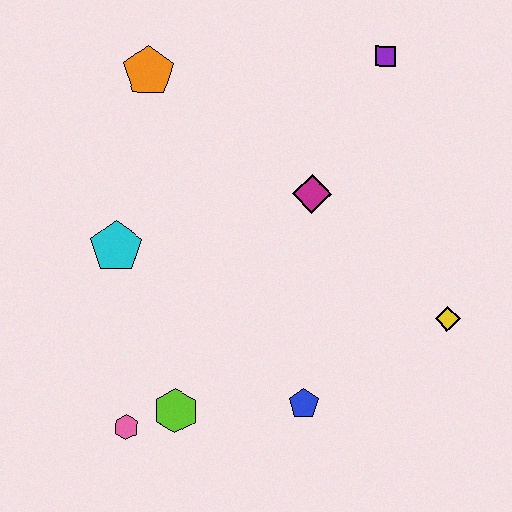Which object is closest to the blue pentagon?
The lime hexagon is closest to the blue pentagon.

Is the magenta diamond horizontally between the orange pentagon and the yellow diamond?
Yes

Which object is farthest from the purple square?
The pink hexagon is farthest from the purple square.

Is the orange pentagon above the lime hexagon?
Yes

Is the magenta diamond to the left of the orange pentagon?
No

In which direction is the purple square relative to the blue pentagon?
The purple square is above the blue pentagon.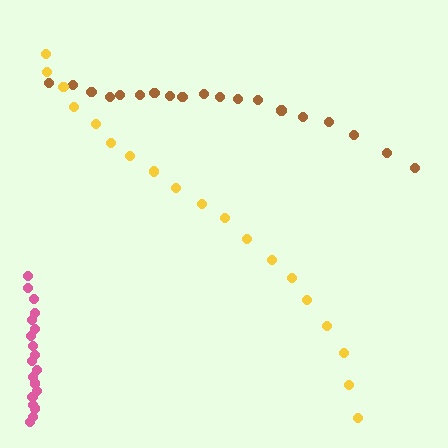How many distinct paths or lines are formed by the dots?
There are 3 distinct paths.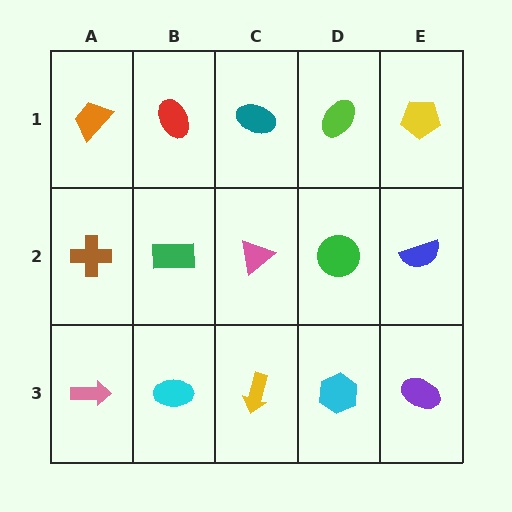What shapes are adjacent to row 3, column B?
A green rectangle (row 2, column B), a pink arrow (row 3, column A), a yellow arrow (row 3, column C).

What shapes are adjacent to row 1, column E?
A blue semicircle (row 2, column E), a lime ellipse (row 1, column D).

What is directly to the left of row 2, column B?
A brown cross.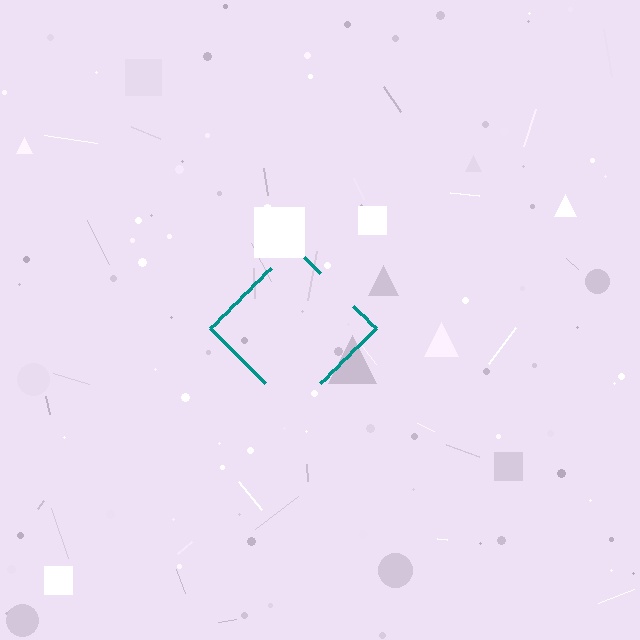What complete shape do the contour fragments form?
The contour fragments form a diamond.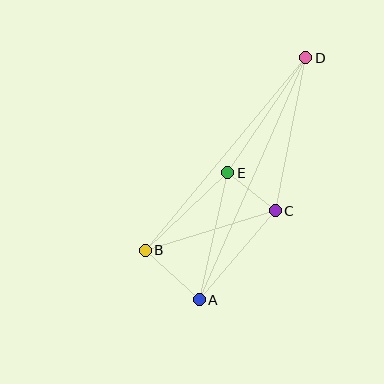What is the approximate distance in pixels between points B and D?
The distance between B and D is approximately 251 pixels.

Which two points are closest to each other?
Points C and E are closest to each other.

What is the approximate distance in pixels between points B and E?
The distance between B and E is approximately 113 pixels.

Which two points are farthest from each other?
Points A and D are farthest from each other.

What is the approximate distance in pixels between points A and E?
The distance between A and E is approximately 130 pixels.